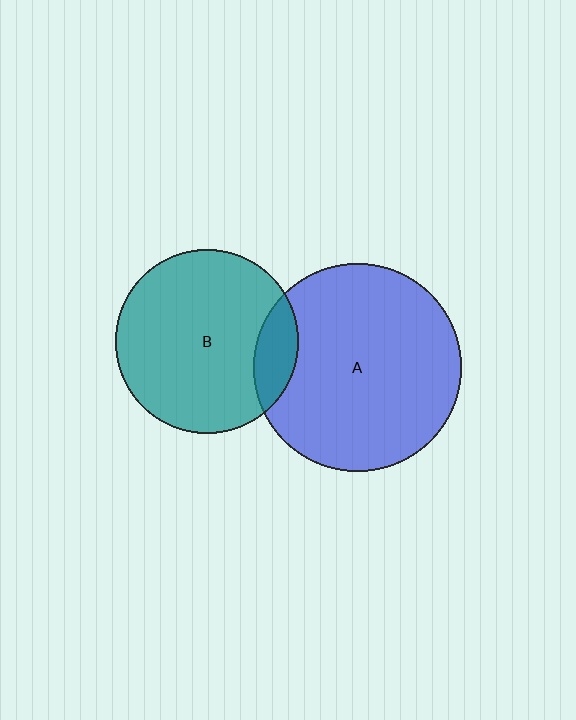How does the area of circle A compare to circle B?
Approximately 1.3 times.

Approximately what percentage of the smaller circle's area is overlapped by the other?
Approximately 15%.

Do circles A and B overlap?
Yes.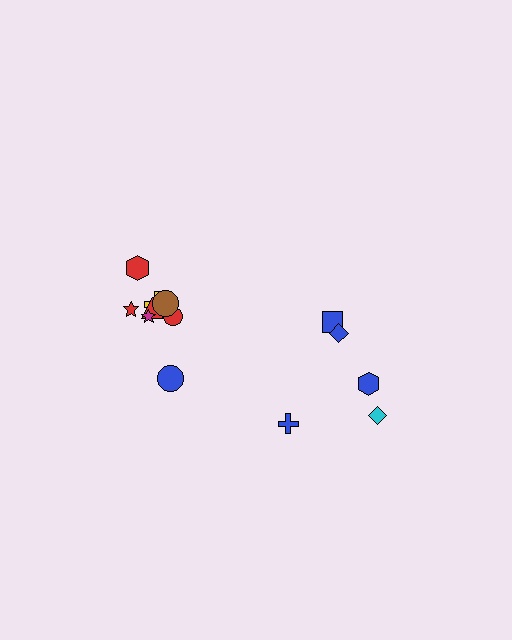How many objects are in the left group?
There are 8 objects.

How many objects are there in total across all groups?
There are 13 objects.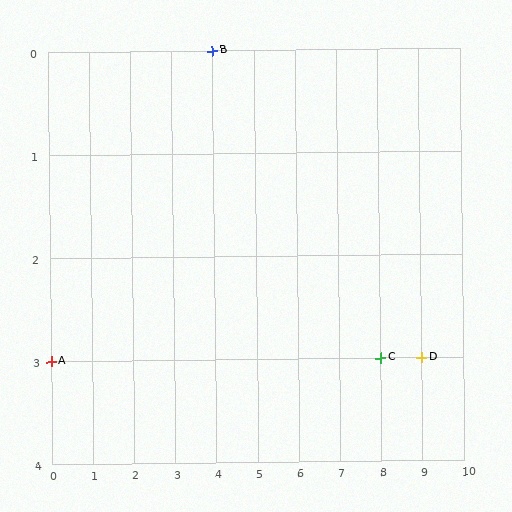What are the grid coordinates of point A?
Point A is at grid coordinates (0, 3).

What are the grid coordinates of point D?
Point D is at grid coordinates (9, 3).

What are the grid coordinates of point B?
Point B is at grid coordinates (4, 0).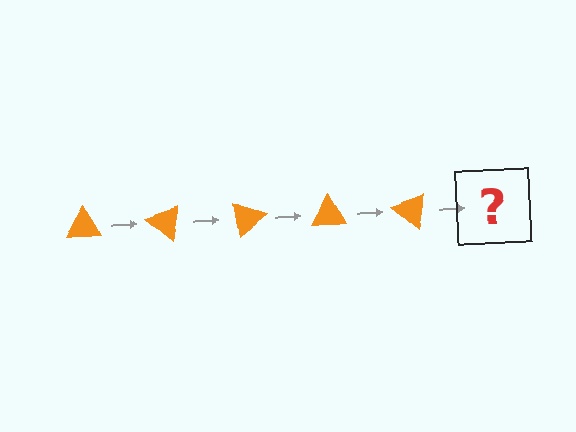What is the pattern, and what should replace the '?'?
The pattern is that the triangle rotates 40 degrees each step. The '?' should be an orange triangle rotated 200 degrees.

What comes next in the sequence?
The next element should be an orange triangle rotated 200 degrees.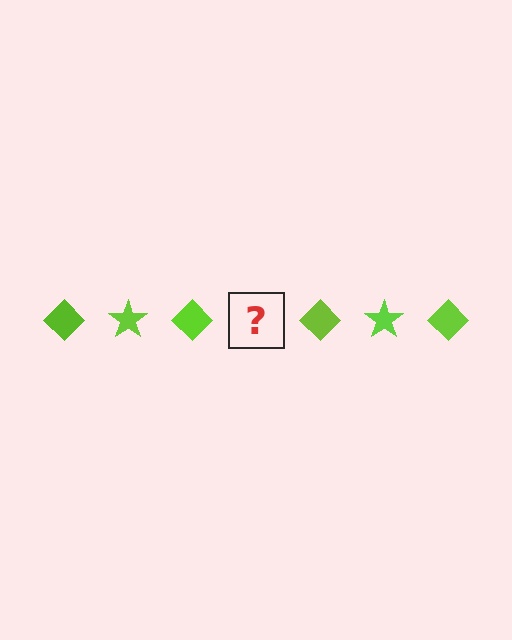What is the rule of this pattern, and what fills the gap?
The rule is that the pattern cycles through diamond, star shapes in lime. The gap should be filled with a lime star.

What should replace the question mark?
The question mark should be replaced with a lime star.